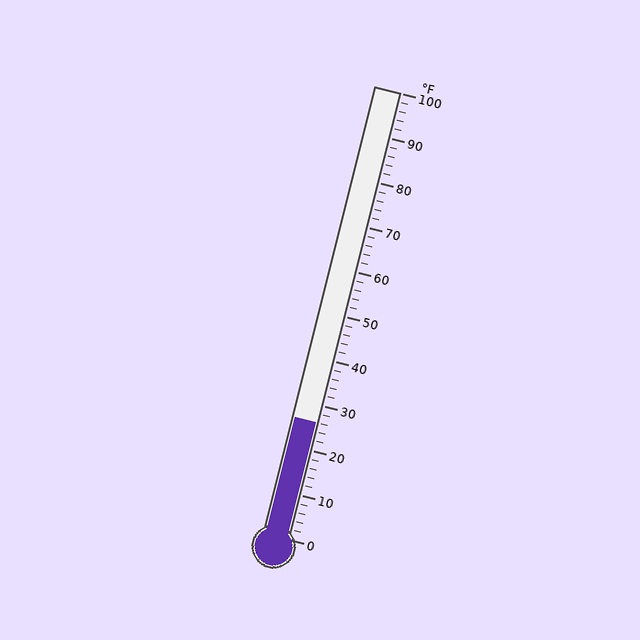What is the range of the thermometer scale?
The thermometer scale ranges from 0°F to 100°F.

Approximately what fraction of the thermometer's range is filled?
The thermometer is filled to approximately 25% of its range.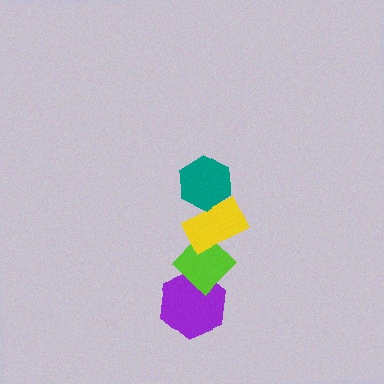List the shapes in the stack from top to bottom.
From top to bottom: the teal hexagon, the yellow rectangle, the lime diamond, the purple hexagon.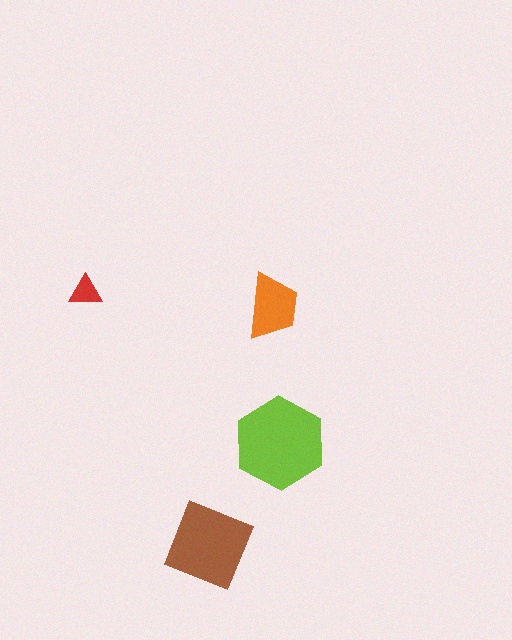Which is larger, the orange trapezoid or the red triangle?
The orange trapezoid.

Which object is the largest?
The lime hexagon.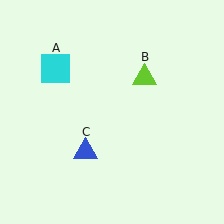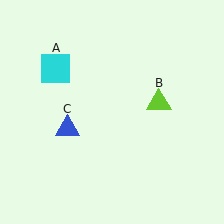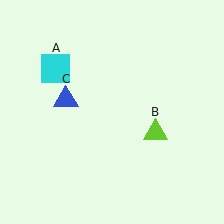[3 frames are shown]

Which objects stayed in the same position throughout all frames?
Cyan square (object A) remained stationary.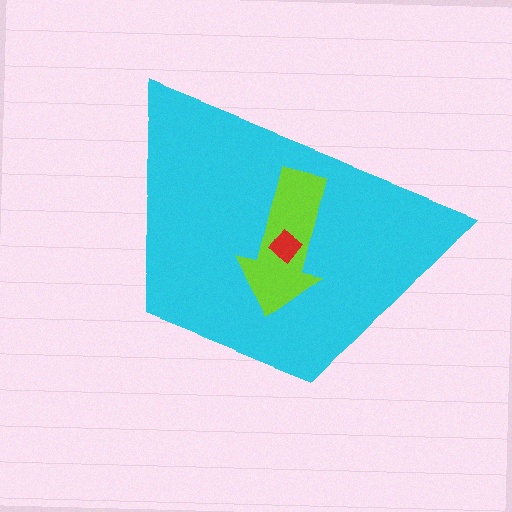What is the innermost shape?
The red diamond.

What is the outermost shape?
The cyan trapezoid.